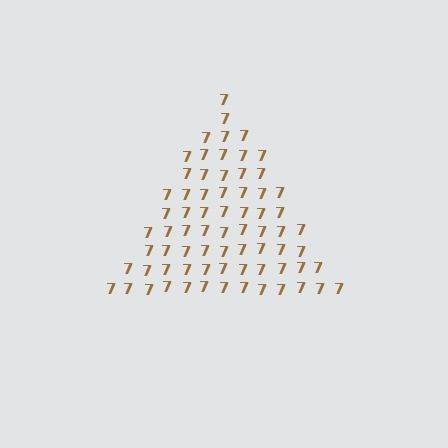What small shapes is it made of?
It is made of small digit 7's.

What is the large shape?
The large shape is a triangle.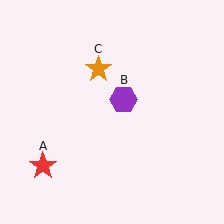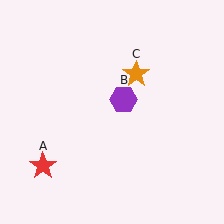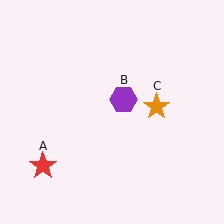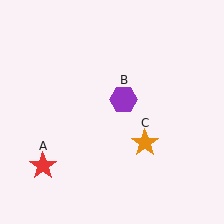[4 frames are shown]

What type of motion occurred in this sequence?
The orange star (object C) rotated clockwise around the center of the scene.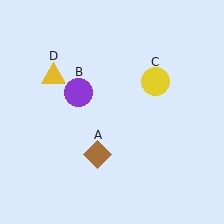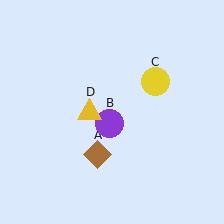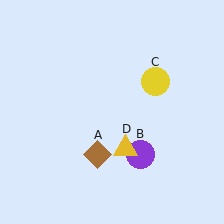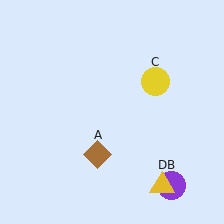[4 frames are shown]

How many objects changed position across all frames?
2 objects changed position: purple circle (object B), yellow triangle (object D).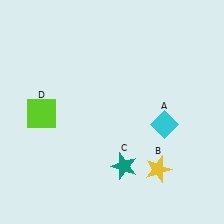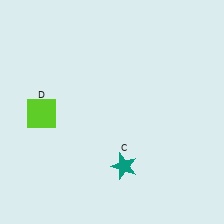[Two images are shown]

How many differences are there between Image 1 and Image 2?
There are 2 differences between the two images.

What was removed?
The cyan diamond (A), the yellow star (B) were removed in Image 2.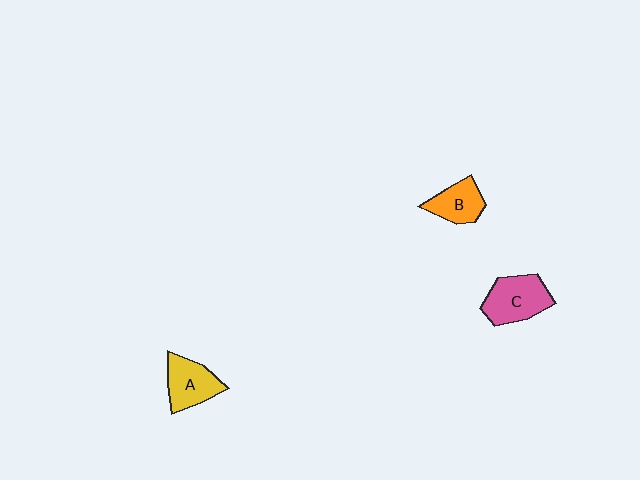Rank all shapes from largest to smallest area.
From largest to smallest: C (pink), A (yellow), B (orange).